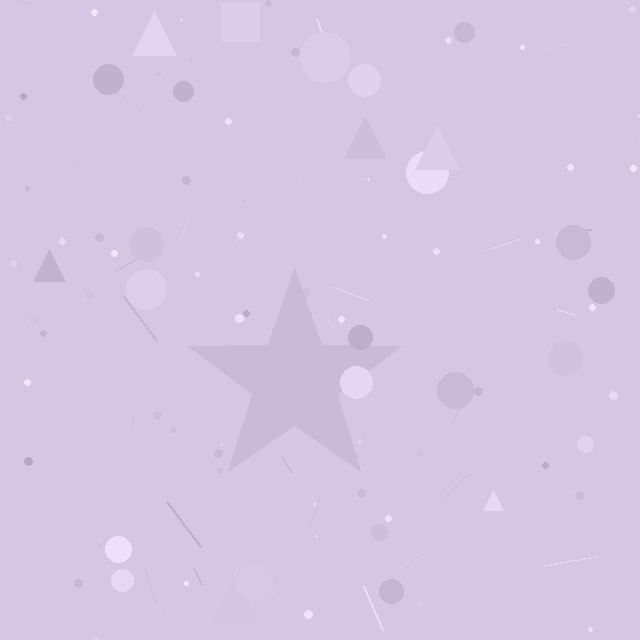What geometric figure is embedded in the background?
A star is embedded in the background.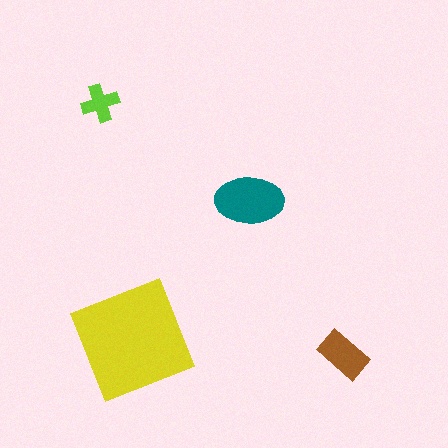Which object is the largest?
The yellow square.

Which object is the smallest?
The lime cross.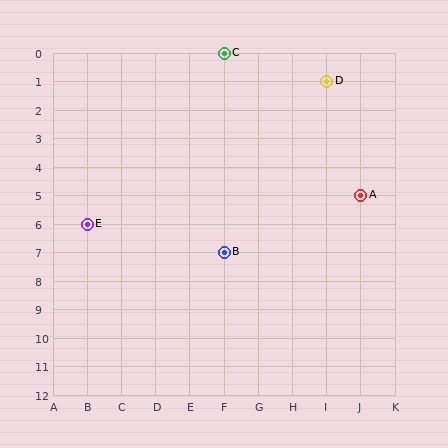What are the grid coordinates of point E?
Point E is at grid coordinates (B, 6).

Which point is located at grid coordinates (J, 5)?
Point A is at (J, 5).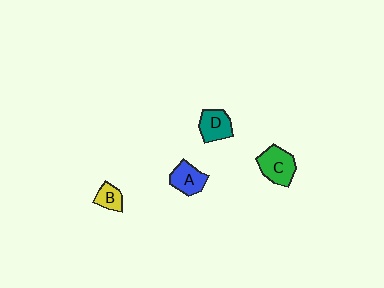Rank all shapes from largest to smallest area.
From largest to smallest: C (green), D (teal), A (blue), B (yellow).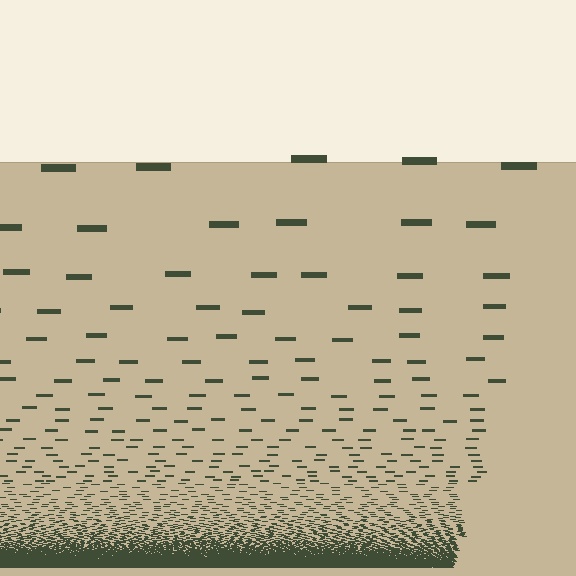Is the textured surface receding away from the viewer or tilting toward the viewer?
The surface appears to tilt toward the viewer. Texture elements get larger and sparser toward the top.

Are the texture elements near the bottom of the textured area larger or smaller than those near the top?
Smaller. The gradient is inverted — elements near the bottom are smaller and denser.